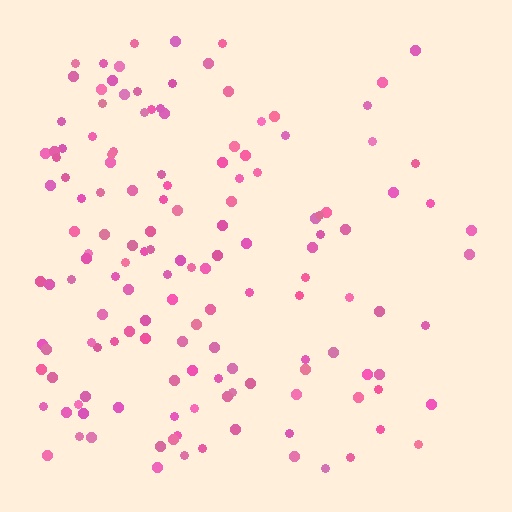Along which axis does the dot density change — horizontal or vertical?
Horizontal.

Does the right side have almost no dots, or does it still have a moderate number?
Still a moderate number, just noticeably fewer than the left.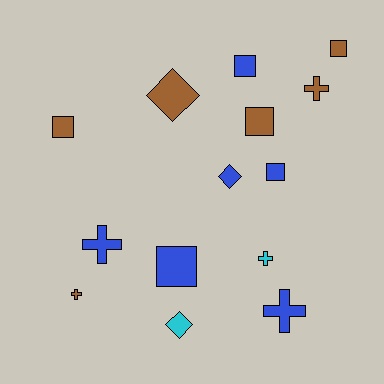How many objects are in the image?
There are 14 objects.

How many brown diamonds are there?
There is 1 brown diamond.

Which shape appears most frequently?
Square, with 6 objects.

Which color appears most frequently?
Brown, with 6 objects.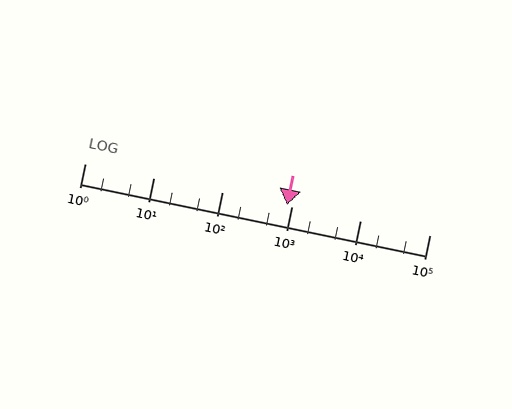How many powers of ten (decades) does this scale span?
The scale spans 5 decades, from 1 to 100000.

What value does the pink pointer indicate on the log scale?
The pointer indicates approximately 860.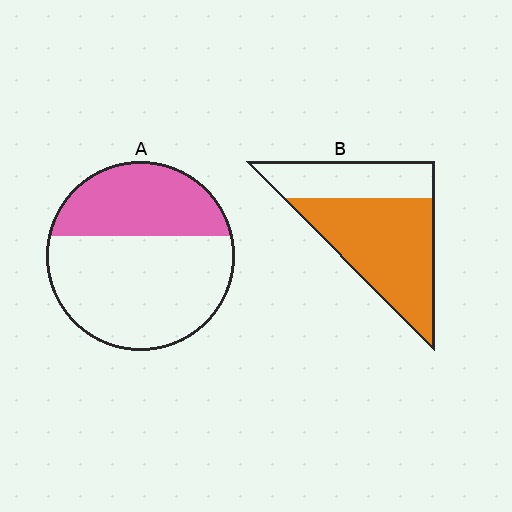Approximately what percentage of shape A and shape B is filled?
A is approximately 35% and B is approximately 65%.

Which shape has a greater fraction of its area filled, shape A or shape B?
Shape B.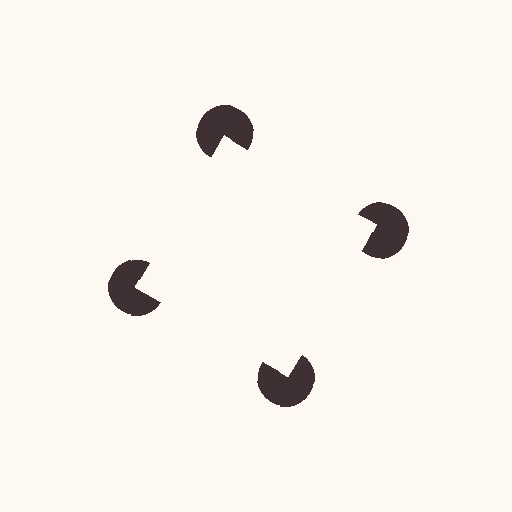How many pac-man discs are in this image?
There are 4 — one at each vertex of the illusory square.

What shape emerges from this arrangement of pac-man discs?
An illusory square — its edges are inferred from the aligned wedge cuts in the pac-man discs, not physically drawn.